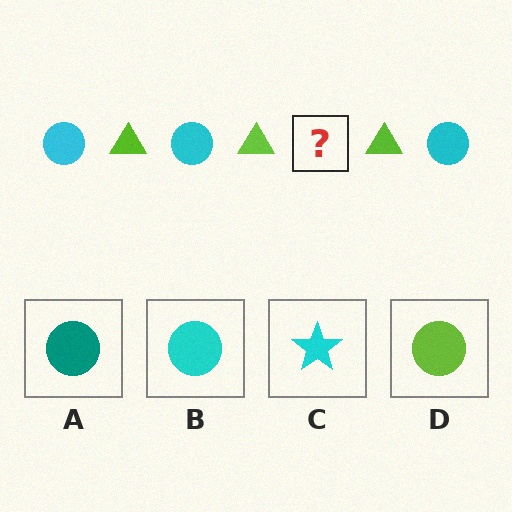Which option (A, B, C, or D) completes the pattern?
B.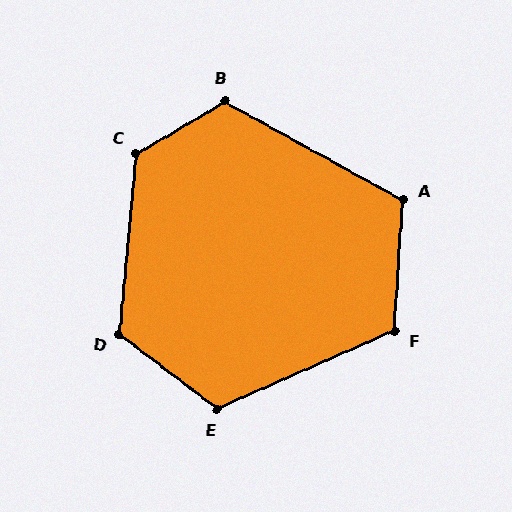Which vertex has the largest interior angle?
C, at approximately 126 degrees.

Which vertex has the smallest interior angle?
A, at approximately 115 degrees.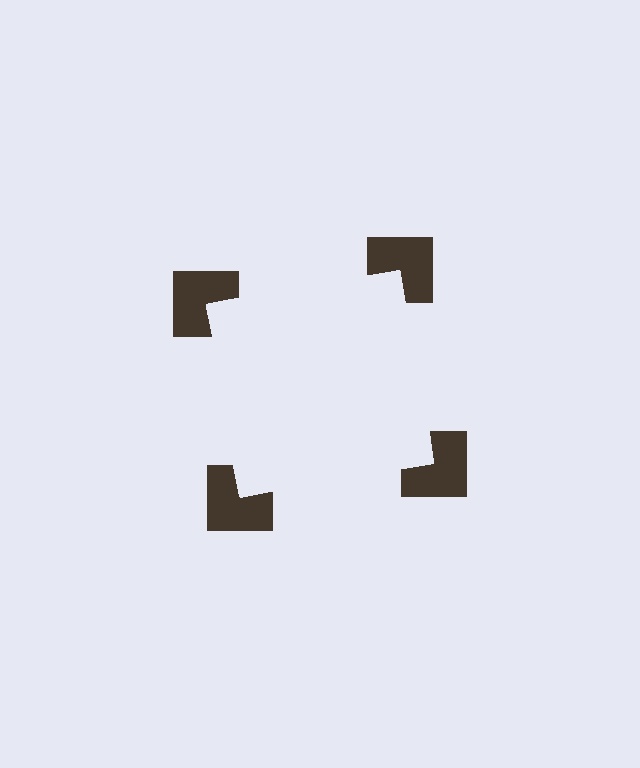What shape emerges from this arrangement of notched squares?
An illusory square — its edges are inferred from the aligned wedge cuts in the notched squares, not physically drawn.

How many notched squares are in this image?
There are 4 — one at each vertex of the illusory square.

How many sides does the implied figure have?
4 sides.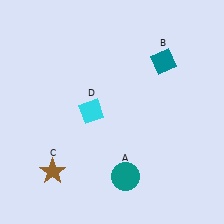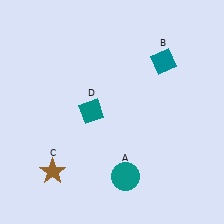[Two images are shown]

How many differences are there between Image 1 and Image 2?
There is 1 difference between the two images.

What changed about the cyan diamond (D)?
In Image 1, D is cyan. In Image 2, it changed to teal.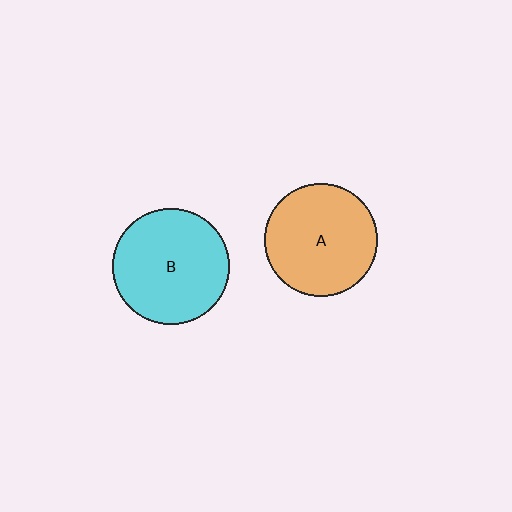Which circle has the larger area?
Circle B (cyan).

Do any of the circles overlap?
No, none of the circles overlap.